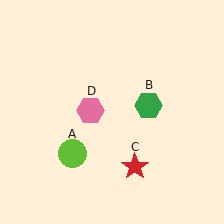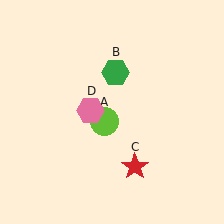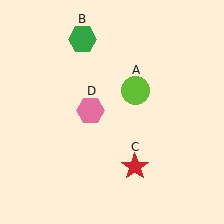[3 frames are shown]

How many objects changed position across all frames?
2 objects changed position: lime circle (object A), green hexagon (object B).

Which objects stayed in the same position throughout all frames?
Red star (object C) and pink hexagon (object D) remained stationary.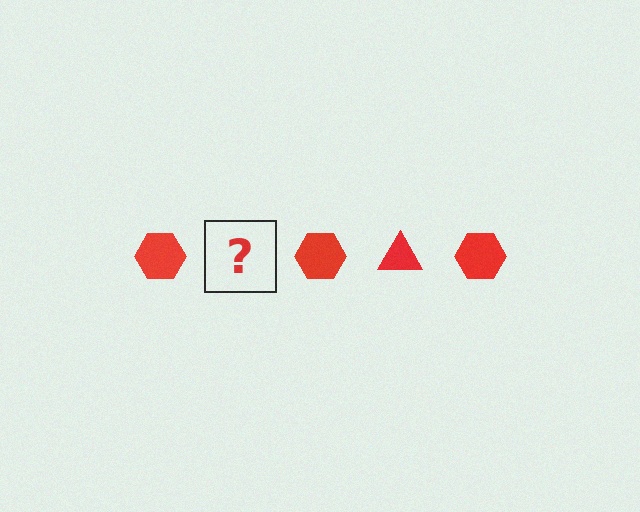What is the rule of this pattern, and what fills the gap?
The rule is that the pattern cycles through hexagon, triangle shapes in red. The gap should be filled with a red triangle.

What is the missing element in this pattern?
The missing element is a red triangle.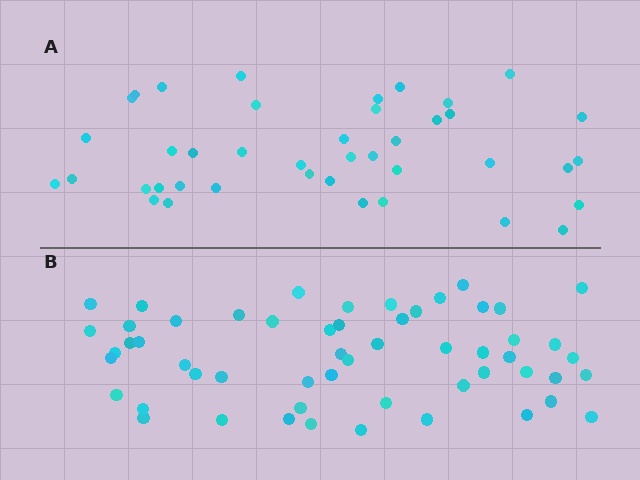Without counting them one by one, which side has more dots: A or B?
Region B (the bottom region) has more dots.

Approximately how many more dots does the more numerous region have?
Region B has approximately 15 more dots than region A.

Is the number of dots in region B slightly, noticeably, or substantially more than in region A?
Region B has noticeably more, but not dramatically so. The ratio is roughly 1.3 to 1.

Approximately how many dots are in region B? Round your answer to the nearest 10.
About 60 dots. (The exact count is 55, which rounds to 60.)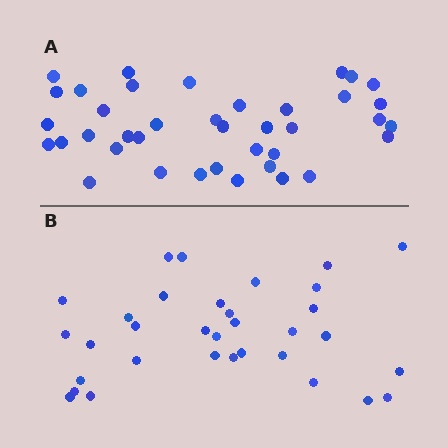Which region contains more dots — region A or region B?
Region A (the top region) has more dots.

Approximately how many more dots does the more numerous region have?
Region A has about 6 more dots than region B.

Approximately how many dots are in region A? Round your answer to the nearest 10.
About 40 dots. (The exact count is 39, which rounds to 40.)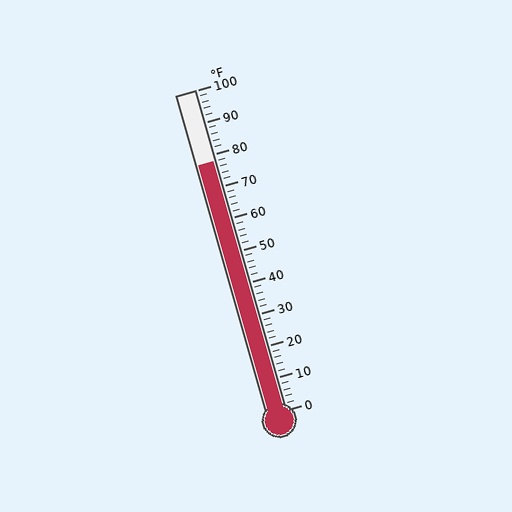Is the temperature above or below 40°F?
The temperature is above 40°F.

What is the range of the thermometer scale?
The thermometer scale ranges from 0°F to 100°F.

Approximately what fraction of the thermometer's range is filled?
The thermometer is filled to approximately 80% of its range.